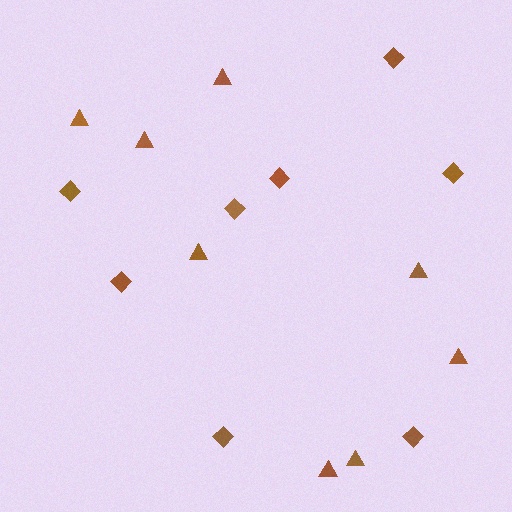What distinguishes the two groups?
There are 2 groups: one group of diamonds (8) and one group of triangles (8).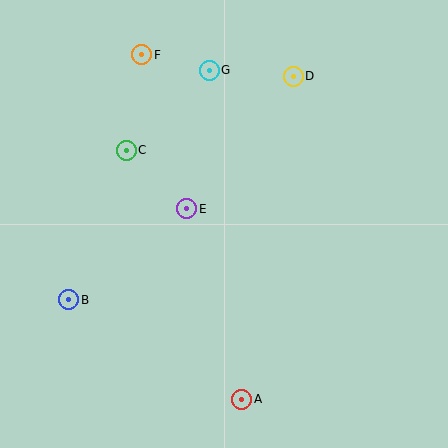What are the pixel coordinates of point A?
Point A is at (242, 399).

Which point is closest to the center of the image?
Point E at (187, 209) is closest to the center.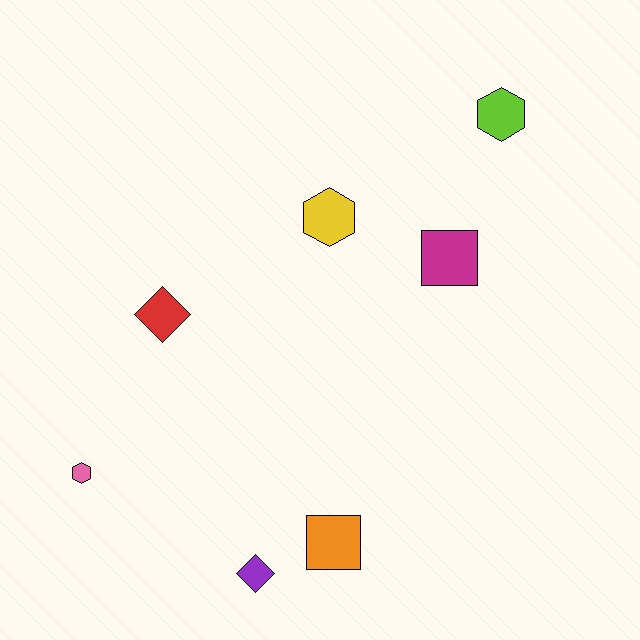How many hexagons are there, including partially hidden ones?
There are 3 hexagons.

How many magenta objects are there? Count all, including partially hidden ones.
There is 1 magenta object.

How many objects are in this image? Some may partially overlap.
There are 7 objects.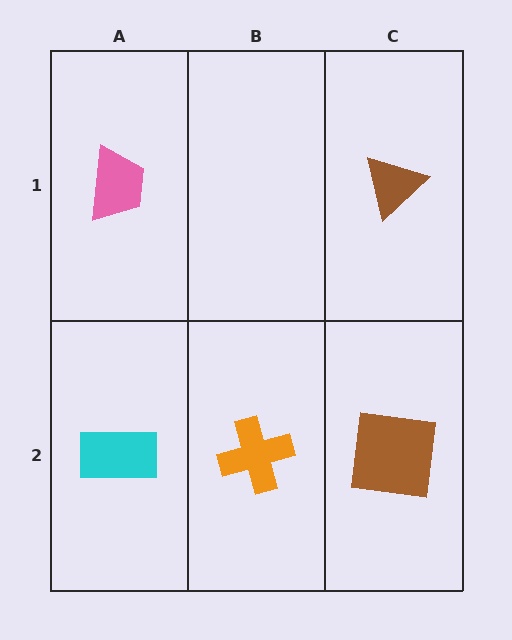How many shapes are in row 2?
3 shapes.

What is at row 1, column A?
A pink trapezoid.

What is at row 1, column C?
A brown triangle.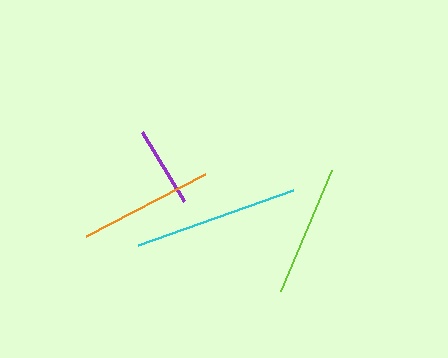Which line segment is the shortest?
The purple line is the shortest at approximately 81 pixels.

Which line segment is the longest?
The cyan line is the longest at approximately 164 pixels.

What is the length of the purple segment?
The purple segment is approximately 81 pixels long.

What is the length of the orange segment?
The orange segment is approximately 134 pixels long.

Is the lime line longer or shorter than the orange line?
The orange line is longer than the lime line.